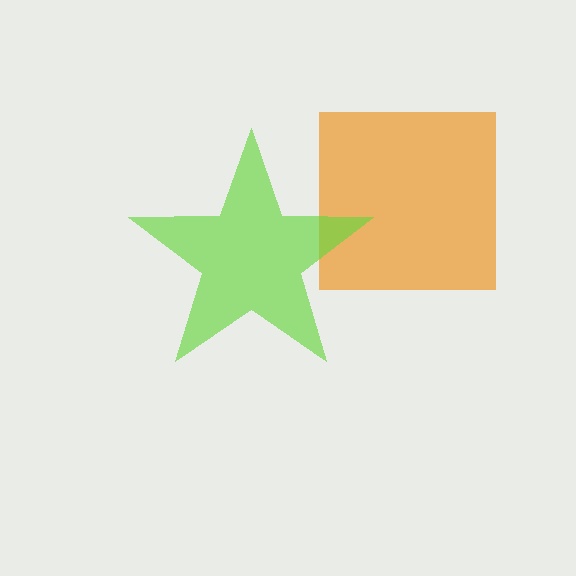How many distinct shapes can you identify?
There are 2 distinct shapes: an orange square, a lime star.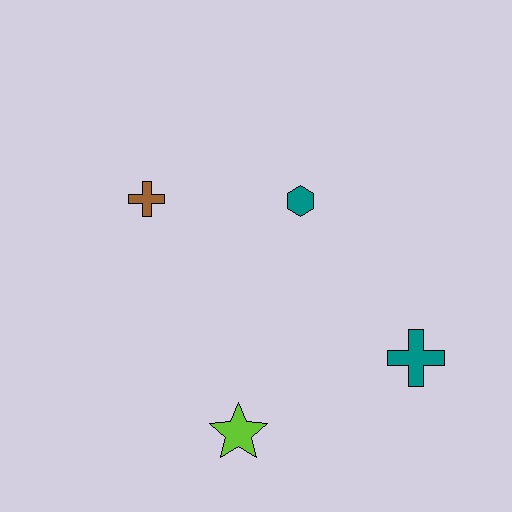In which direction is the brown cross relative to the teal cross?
The brown cross is to the left of the teal cross.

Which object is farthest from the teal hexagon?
The lime star is farthest from the teal hexagon.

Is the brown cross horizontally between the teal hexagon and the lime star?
No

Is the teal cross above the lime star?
Yes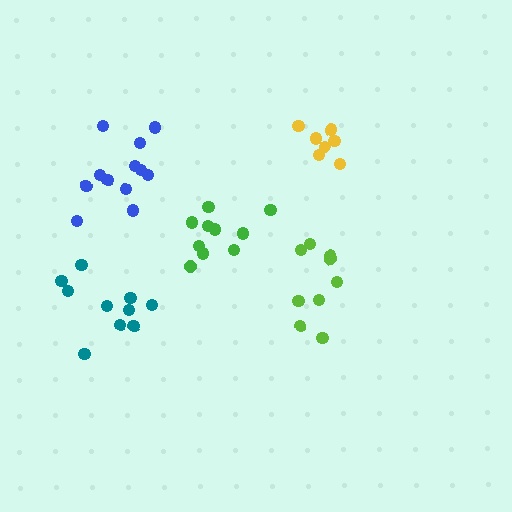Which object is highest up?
The yellow cluster is topmost.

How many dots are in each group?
Group 1: 10 dots, Group 2: 10 dots, Group 3: 12 dots, Group 4: 9 dots, Group 5: 7 dots (48 total).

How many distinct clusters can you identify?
There are 5 distinct clusters.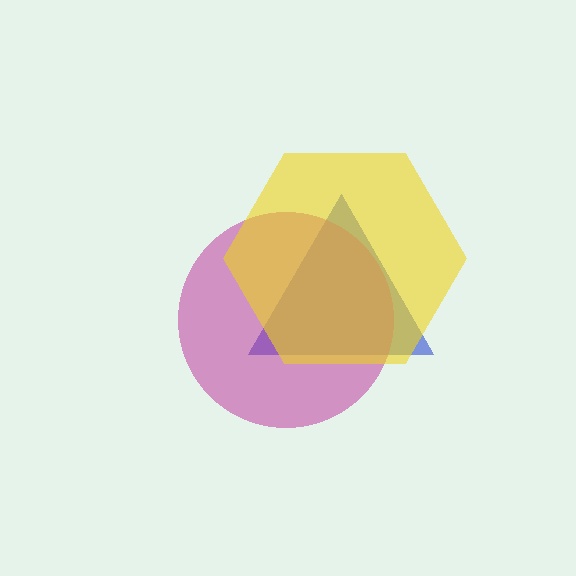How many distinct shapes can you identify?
There are 3 distinct shapes: a blue triangle, a magenta circle, a yellow hexagon.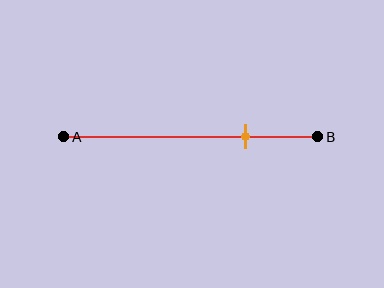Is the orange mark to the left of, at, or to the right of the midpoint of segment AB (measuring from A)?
The orange mark is to the right of the midpoint of segment AB.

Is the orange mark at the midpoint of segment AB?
No, the mark is at about 70% from A, not at the 50% midpoint.